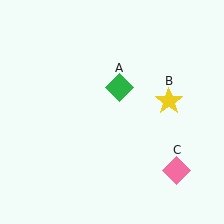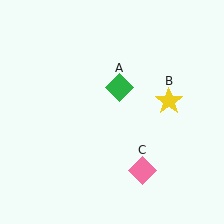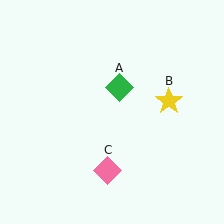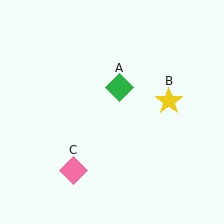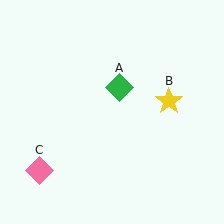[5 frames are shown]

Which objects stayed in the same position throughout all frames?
Green diamond (object A) and yellow star (object B) remained stationary.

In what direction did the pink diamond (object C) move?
The pink diamond (object C) moved left.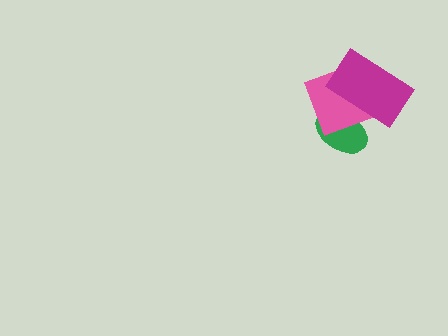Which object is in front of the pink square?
The magenta rectangle is in front of the pink square.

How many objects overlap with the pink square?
2 objects overlap with the pink square.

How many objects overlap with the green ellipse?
2 objects overlap with the green ellipse.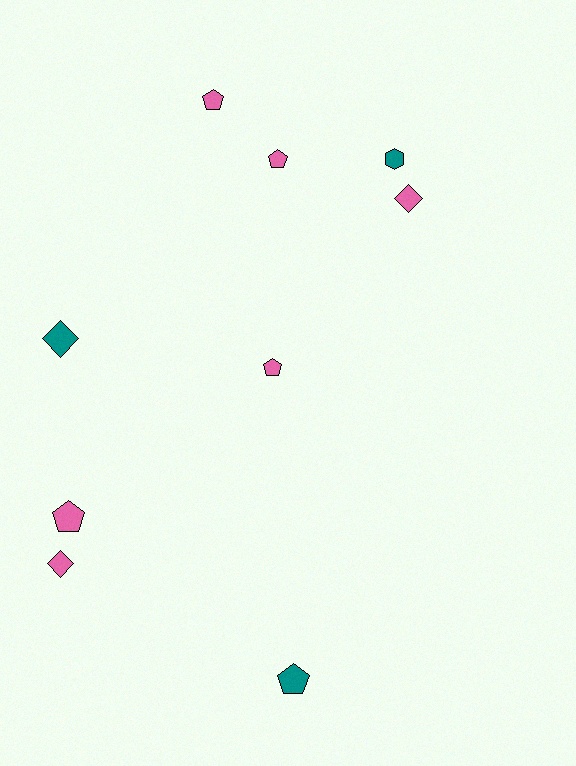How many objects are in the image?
There are 9 objects.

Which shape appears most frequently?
Pentagon, with 5 objects.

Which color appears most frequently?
Pink, with 6 objects.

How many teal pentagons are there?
There is 1 teal pentagon.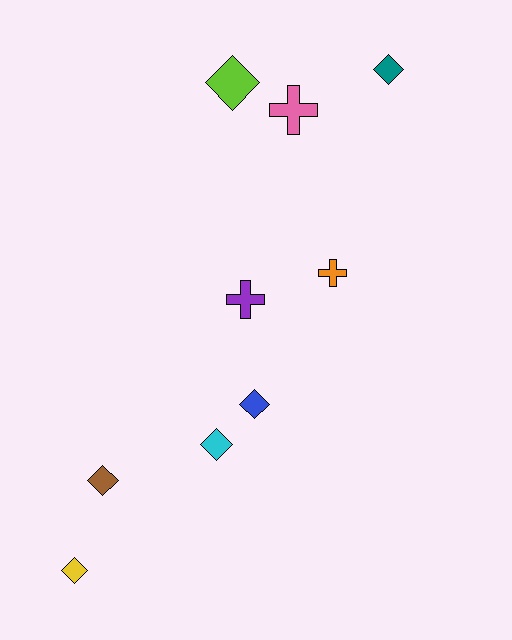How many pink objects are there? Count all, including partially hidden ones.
There is 1 pink object.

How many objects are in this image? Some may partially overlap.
There are 9 objects.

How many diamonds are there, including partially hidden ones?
There are 6 diamonds.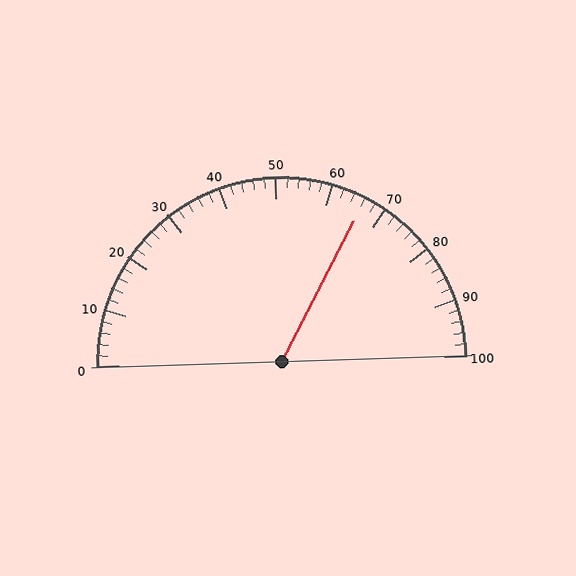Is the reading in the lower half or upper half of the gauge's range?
The reading is in the upper half of the range (0 to 100).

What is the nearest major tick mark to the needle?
The nearest major tick mark is 70.